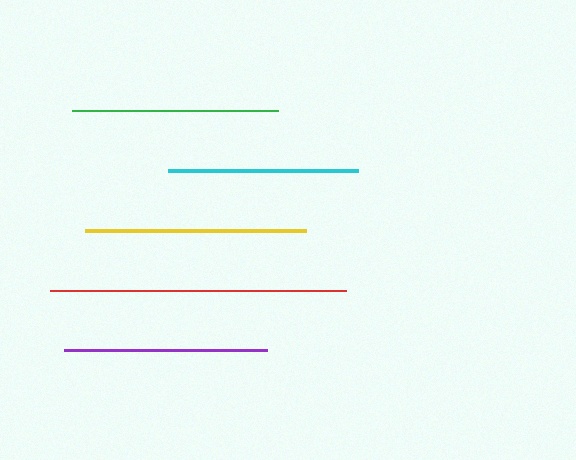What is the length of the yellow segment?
The yellow segment is approximately 221 pixels long.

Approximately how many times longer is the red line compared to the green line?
The red line is approximately 1.4 times the length of the green line.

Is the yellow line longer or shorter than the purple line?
The yellow line is longer than the purple line.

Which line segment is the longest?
The red line is the longest at approximately 295 pixels.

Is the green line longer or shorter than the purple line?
The green line is longer than the purple line.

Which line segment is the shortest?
The cyan line is the shortest at approximately 190 pixels.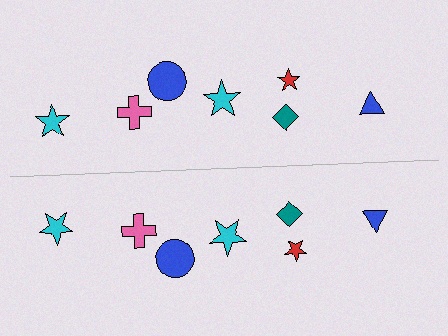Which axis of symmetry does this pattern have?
The pattern has a horizontal axis of symmetry running through the center of the image.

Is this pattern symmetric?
Yes, this pattern has bilateral (reflection) symmetry.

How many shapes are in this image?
There are 14 shapes in this image.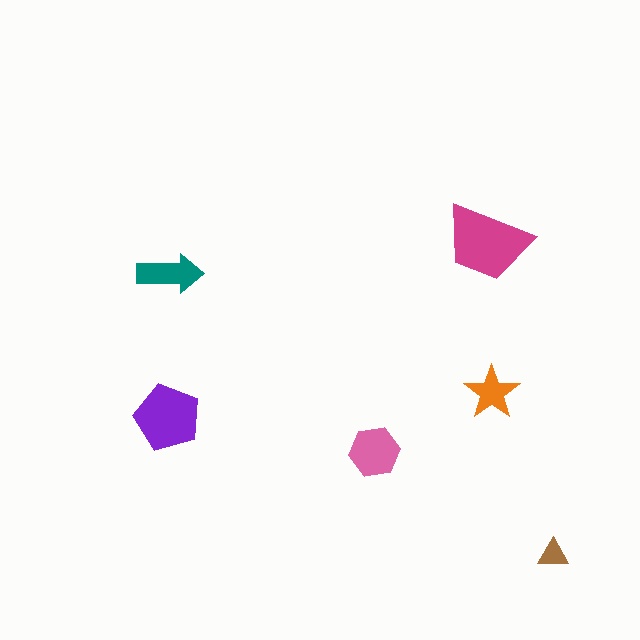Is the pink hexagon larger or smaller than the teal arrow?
Larger.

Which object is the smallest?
The brown triangle.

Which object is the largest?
The magenta trapezoid.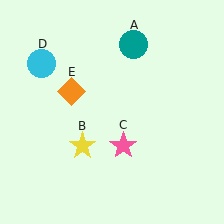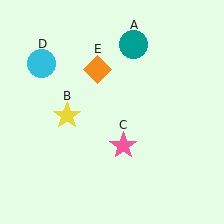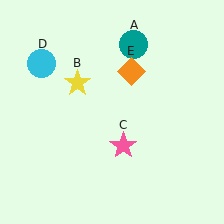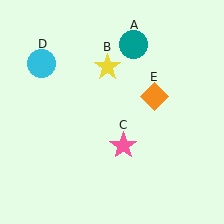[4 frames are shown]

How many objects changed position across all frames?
2 objects changed position: yellow star (object B), orange diamond (object E).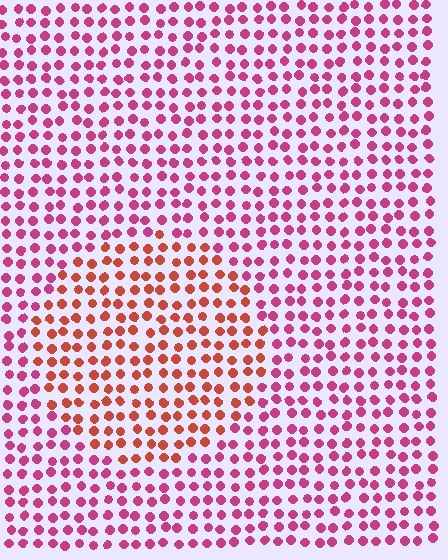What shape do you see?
I see a circle.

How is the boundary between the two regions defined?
The boundary is defined purely by a slight shift in hue (about 38 degrees). Spacing, size, and orientation are identical on both sides.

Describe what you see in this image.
The image is filled with small magenta elements in a uniform arrangement. A circle-shaped region is visible where the elements are tinted to a slightly different hue, forming a subtle color boundary.